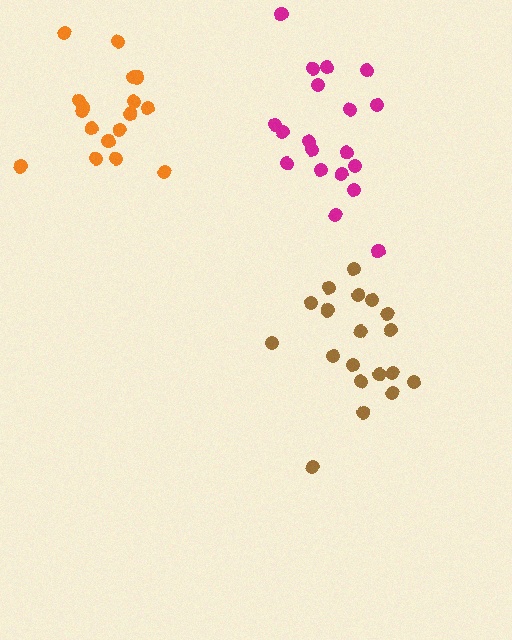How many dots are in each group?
Group 1: 17 dots, Group 2: 19 dots, Group 3: 19 dots (55 total).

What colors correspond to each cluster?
The clusters are colored: orange, brown, magenta.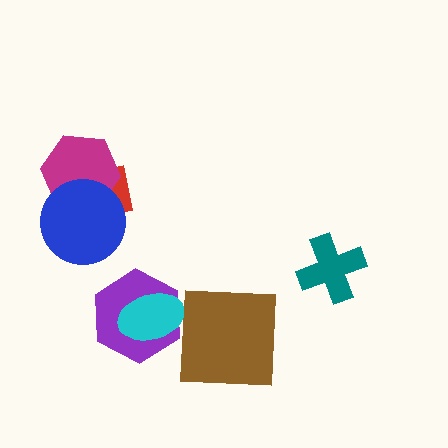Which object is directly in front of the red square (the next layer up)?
The magenta hexagon is directly in front of the red square.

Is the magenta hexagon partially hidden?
Yes, it is partially covered by another shape.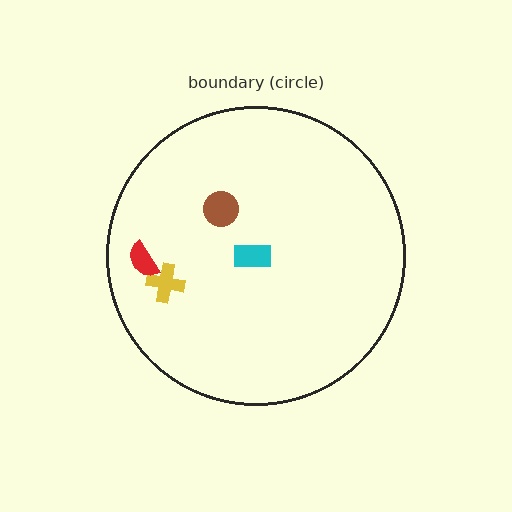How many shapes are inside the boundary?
4 inside, 0 outside.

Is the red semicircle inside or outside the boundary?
Inside.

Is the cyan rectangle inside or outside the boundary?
Inside.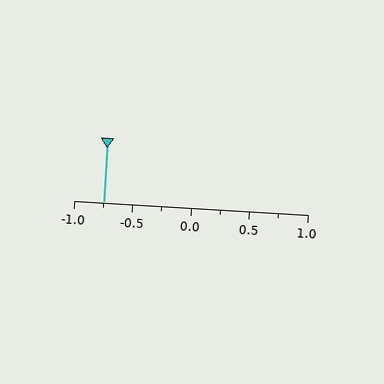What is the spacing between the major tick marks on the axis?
The major ticks are spaced 0.5 apart.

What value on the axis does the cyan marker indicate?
The marker indicates approximately -0.75.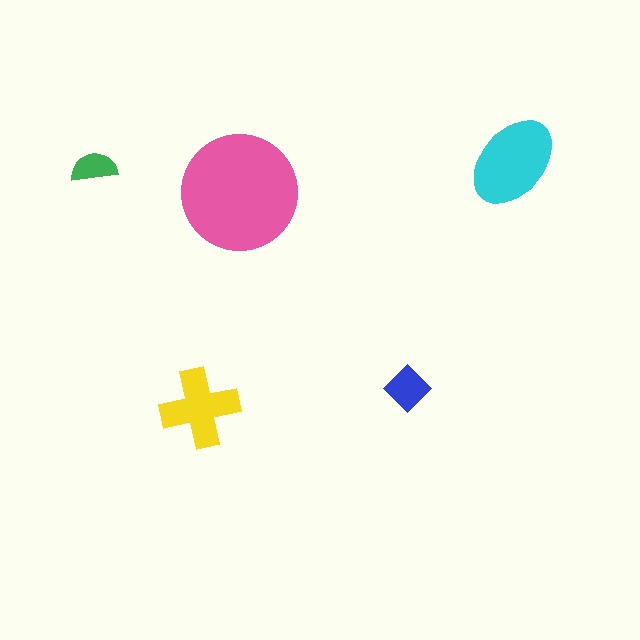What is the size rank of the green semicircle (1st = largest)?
5th.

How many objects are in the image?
There are 5 objects in the image.